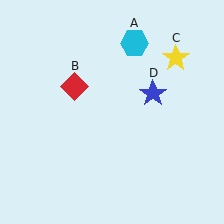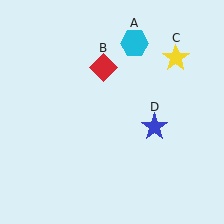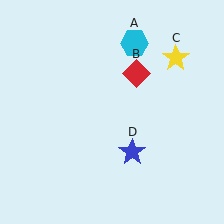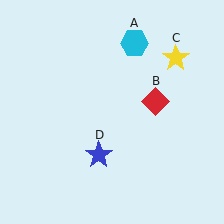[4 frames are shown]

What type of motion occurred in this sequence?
The red diamond (object B), blue star (object D) rotated clockwise around the center of the scene.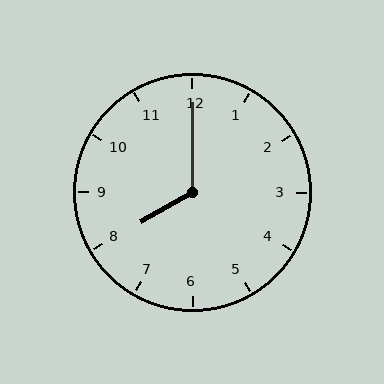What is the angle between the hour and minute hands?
Approximately 120 degrees.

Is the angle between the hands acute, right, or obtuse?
It is obtuse.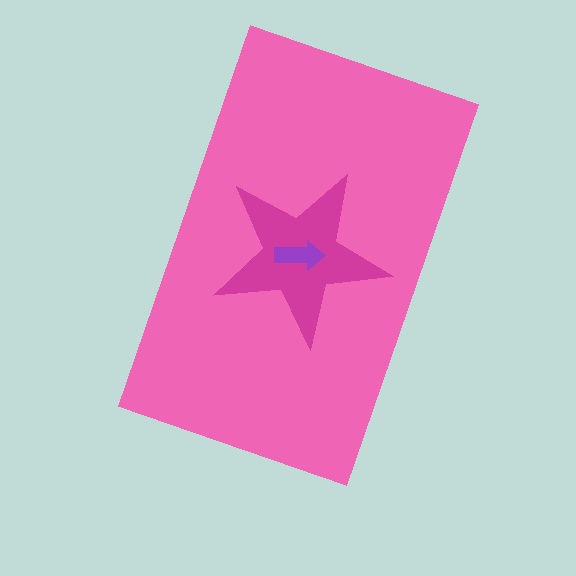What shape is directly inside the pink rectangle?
The magenta star.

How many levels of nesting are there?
3.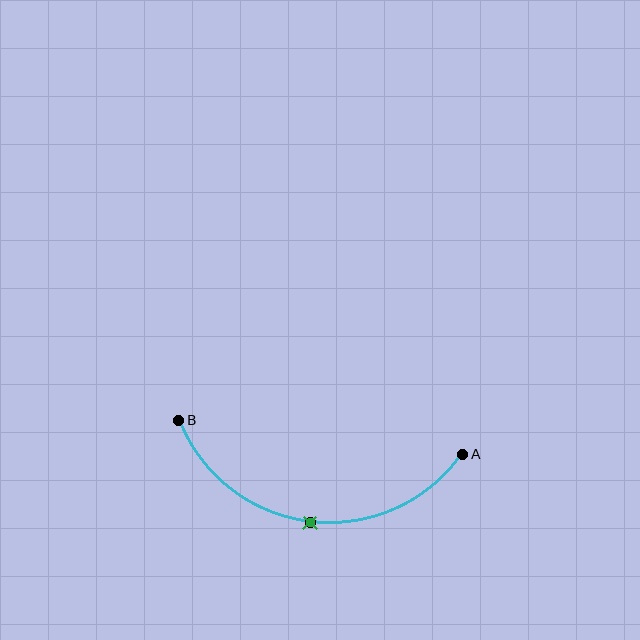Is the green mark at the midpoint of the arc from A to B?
Yes. The green mark lies on the arc at equal arc-length from both A and B — it is the arc midpoint.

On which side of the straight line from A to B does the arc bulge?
The arc bulges below the straight line connecting A and B.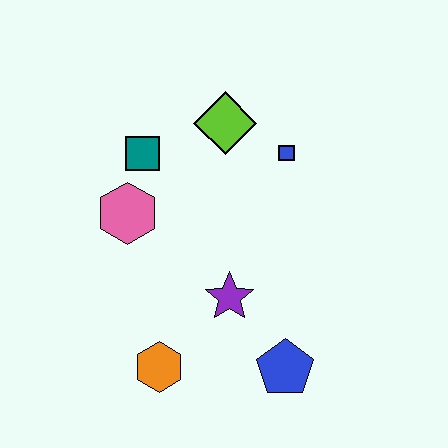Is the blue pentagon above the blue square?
No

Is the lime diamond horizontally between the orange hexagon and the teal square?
No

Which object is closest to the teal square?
The pink hexagon is closest to the teal square.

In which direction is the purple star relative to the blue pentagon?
The purple star is above the blue pentagon.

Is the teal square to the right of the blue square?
No